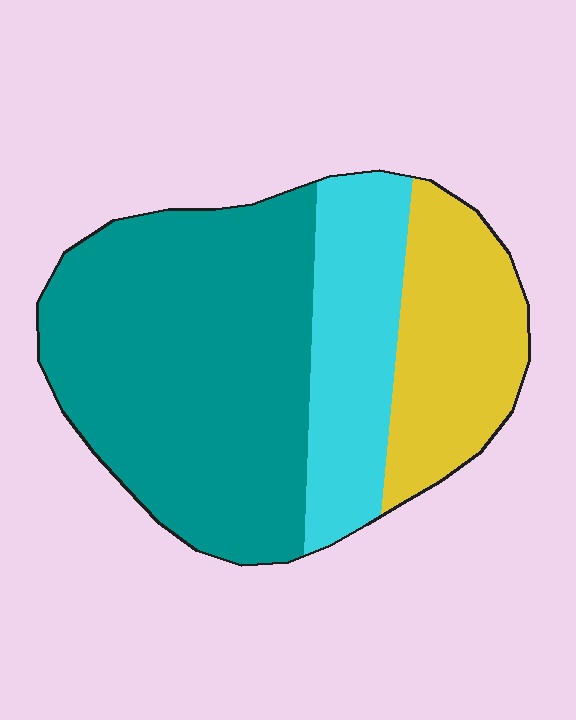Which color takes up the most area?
Teal, at roughly 55%.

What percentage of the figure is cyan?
Cyan takes up about one fifth (1/5) of the figure.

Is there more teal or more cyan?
Teal.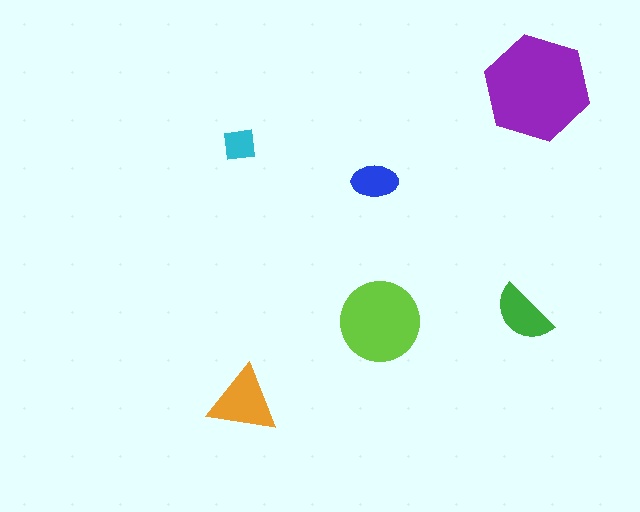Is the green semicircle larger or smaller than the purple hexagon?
Smaller.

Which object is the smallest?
The cyan square.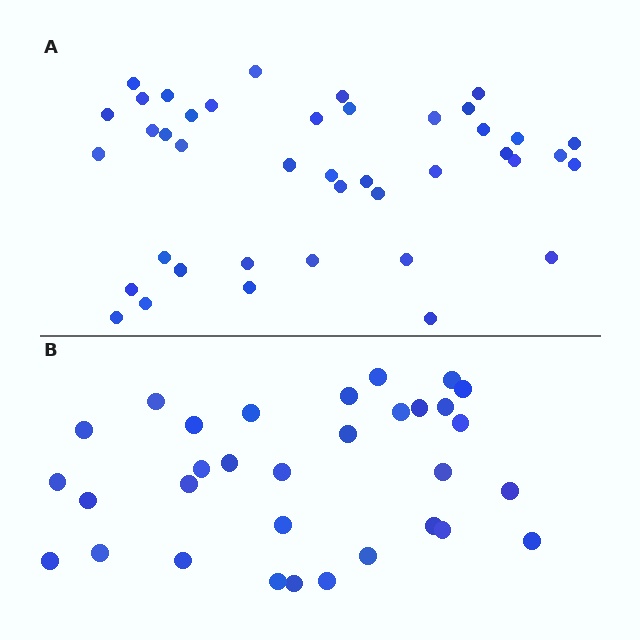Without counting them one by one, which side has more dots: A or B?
Region A (the top region) has more dots.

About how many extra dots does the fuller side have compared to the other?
Region A has roughly 8 or so more dots than region B.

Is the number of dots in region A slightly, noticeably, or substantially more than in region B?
Region A has noticeably more, but not dramatically so. The ratio is roughly 1.3 to 1.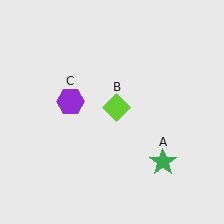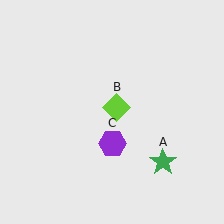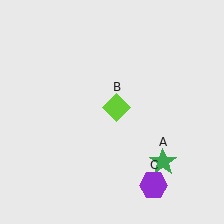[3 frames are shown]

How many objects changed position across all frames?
1 object changed position: purple hexagon (object C).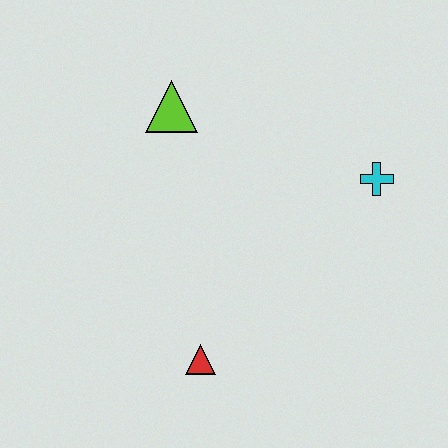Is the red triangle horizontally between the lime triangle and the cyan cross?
Yes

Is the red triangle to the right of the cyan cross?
No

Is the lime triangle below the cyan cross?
No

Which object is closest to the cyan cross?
The lime triangle is closest to the cyan cross.